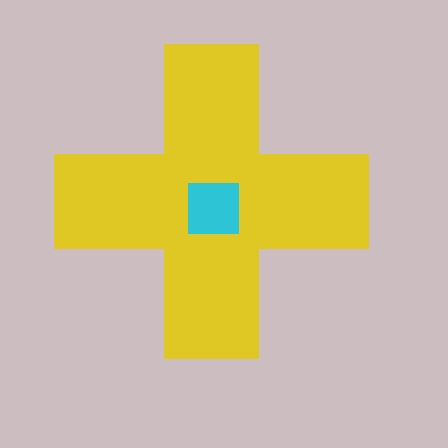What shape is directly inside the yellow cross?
The cyan square.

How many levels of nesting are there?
2.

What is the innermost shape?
The cyan square.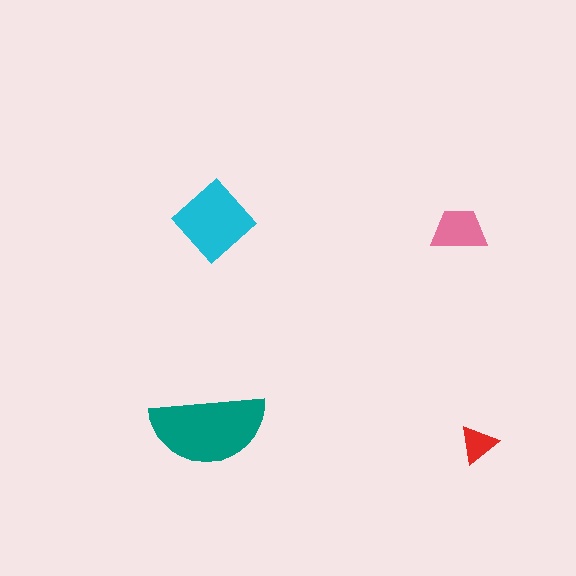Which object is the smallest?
The red triangle.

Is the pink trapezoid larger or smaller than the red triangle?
Larger.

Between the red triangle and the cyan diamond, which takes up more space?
The cyan diamond.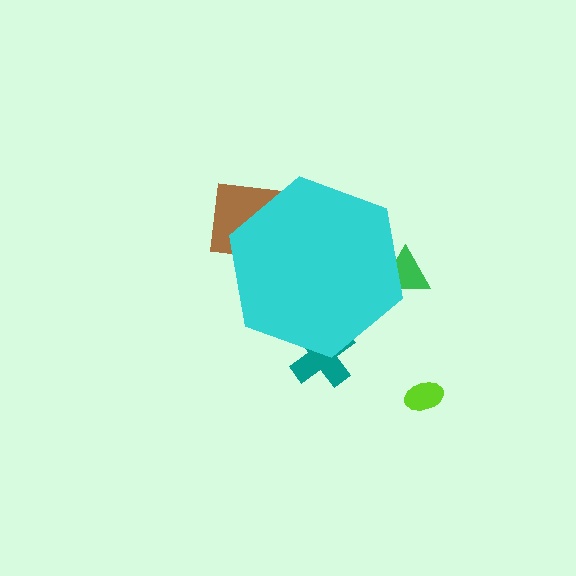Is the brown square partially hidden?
Yes, the brown square is partially hidden behind the cyan hexagon.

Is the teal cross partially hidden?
Yes, the teal cross is partially hidden behind the cyan hexagon.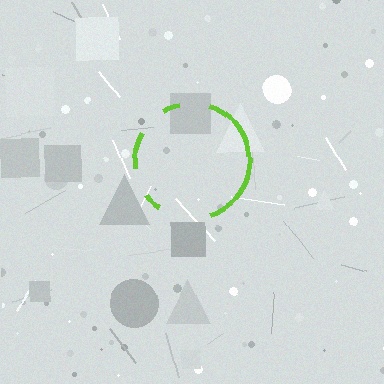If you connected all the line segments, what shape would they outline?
They would outline a circle.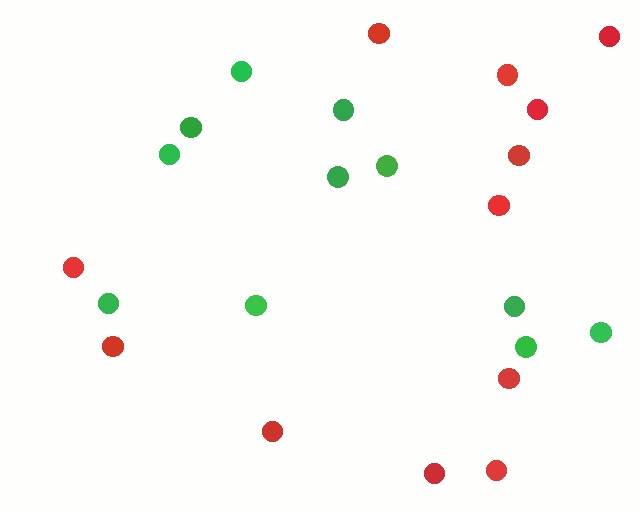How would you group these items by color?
There are 2 groups: one group of green circles (11) and one group of red circles (12).